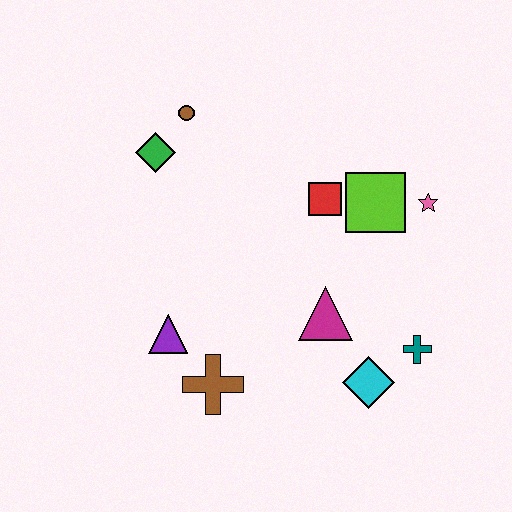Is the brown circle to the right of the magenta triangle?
No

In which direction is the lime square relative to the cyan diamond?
The lime square is above the cyan diamond.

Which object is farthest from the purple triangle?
The pink star is farthest from the purple triangle.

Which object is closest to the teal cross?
The cyan diamond is closest to the teal cross.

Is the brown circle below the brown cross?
No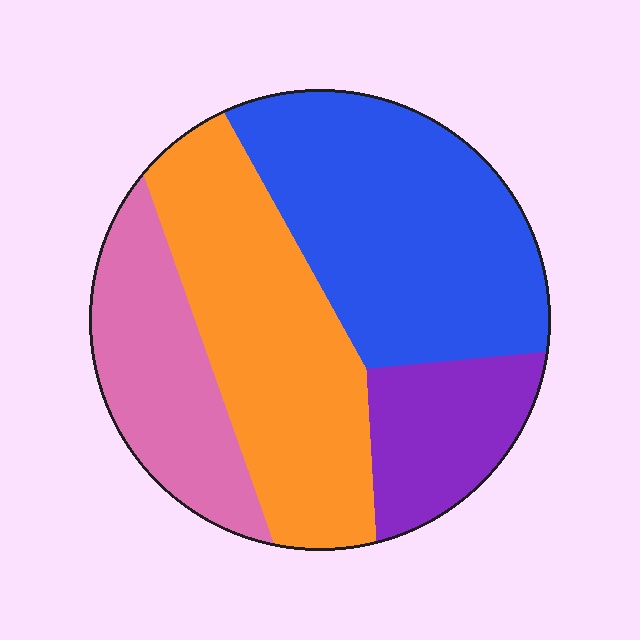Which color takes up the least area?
Purple, at roughly 15%.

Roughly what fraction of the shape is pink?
Pink covers roughly 20% of the shape.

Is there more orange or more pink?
Orange.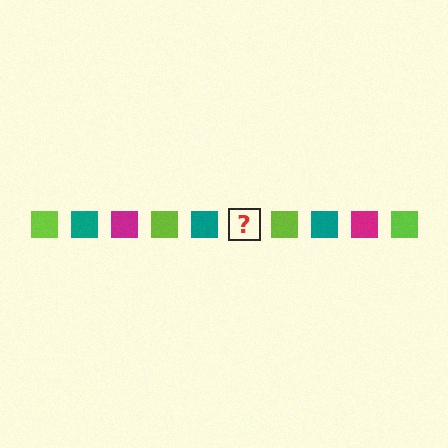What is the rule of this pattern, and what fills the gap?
The rule is that the pattern cycles through lime, teal, magenta squares. The gap should be filled with a magenta square.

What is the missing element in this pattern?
The missing element is a magenta square.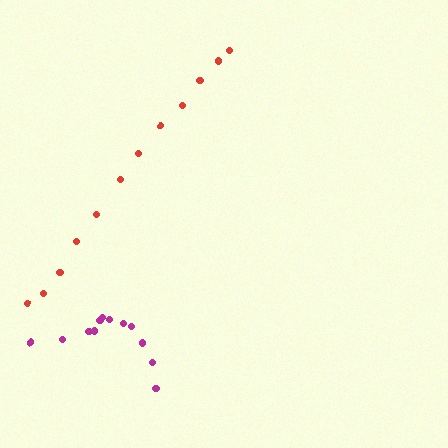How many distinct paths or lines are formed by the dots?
There are 2 distinct paths.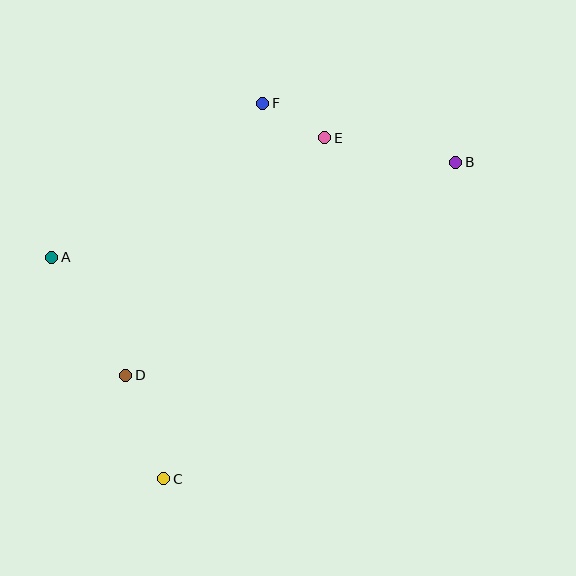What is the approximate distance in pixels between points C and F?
The distance between C and F is approximately 388 pixels.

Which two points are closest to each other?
Points E and F are closest to each other.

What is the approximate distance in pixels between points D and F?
The distance between D and F is approximately 305 pixels.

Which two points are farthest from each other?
Points B and C are farthest from each other.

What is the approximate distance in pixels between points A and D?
The distance between A and D is approximately 140 pixels.